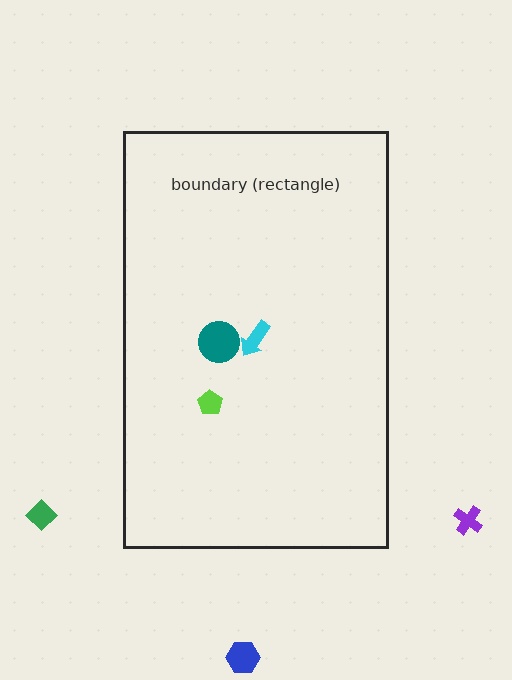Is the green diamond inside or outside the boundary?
Outside.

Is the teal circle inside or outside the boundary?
Inside.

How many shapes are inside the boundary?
3 inside, 3 outside.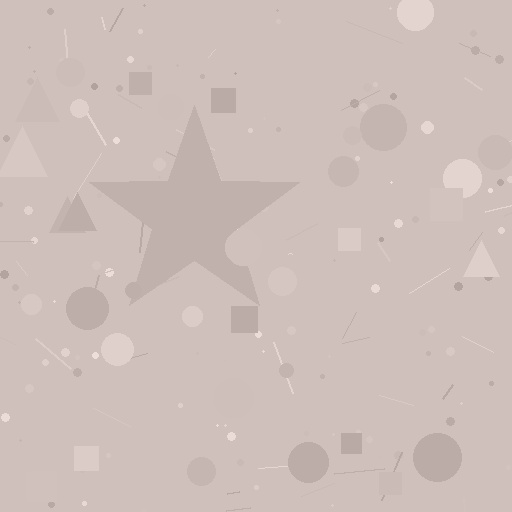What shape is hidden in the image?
A star is hidden in the image.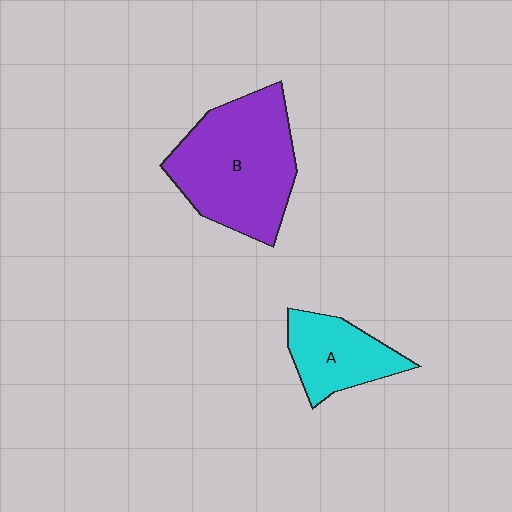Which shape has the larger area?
Shape B (purple).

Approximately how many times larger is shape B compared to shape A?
Approximately 2.0 times.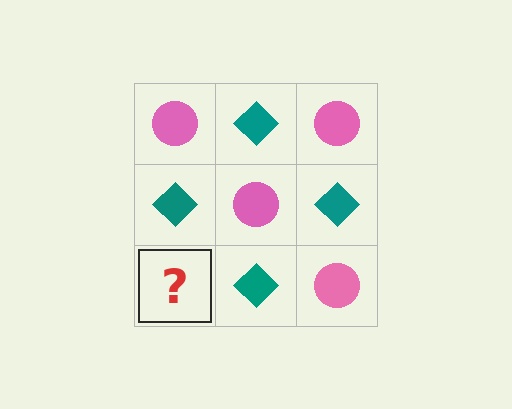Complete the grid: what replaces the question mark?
The question mark should be replaced with a pink circle.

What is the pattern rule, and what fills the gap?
The rule is that it alternates pink circle and teal diamond in a checkerboard pattern. The gap should be filled with a pink circle.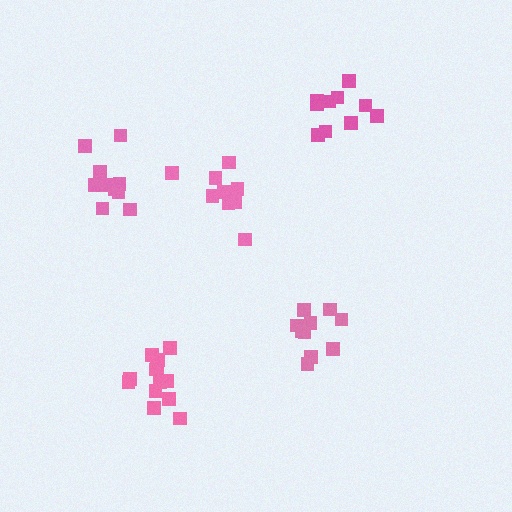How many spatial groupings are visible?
There are 5 spatial groupings.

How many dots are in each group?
Group 1: 10 dots, Group 2: 10 dots, Group 3: 10 dots, Group 4: 13 dots, Group 5: 9 dots (52 total).